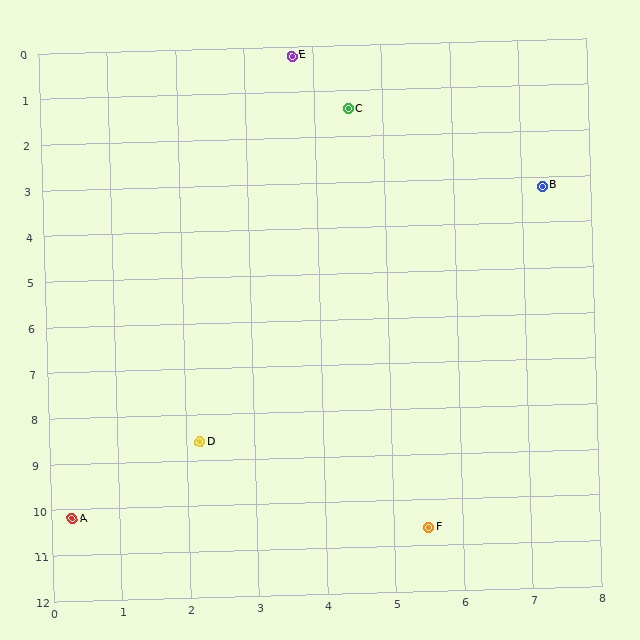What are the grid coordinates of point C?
Point C is at approximately (4.5, 1.4).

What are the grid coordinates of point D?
Point D is at approximately (2.2, 8.6).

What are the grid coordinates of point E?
Point E is at approximately (3.7, 0.2).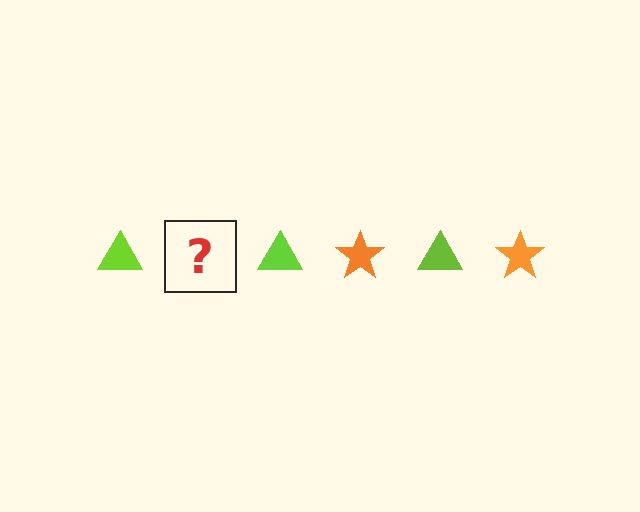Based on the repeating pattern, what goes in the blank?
The blank should be an orange star.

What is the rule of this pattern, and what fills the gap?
The rule is that the pattern alternates between lime triangle and orange star. The gap should be filled with an orange star.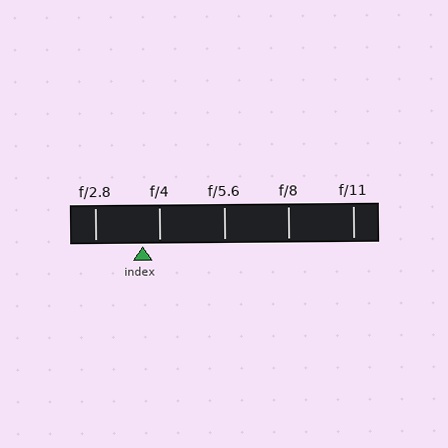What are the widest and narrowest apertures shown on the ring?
The widest aperture shown is f/2.8 and the narrowest is f/11.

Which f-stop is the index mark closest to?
The index mark is closest to f/4.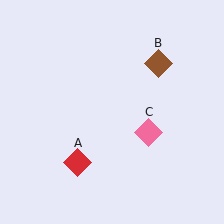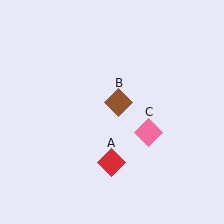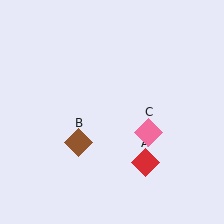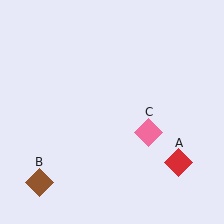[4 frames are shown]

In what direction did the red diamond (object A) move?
The red diamond (object A) moved right.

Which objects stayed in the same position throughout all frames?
Pink diamond (object C) remained stationary.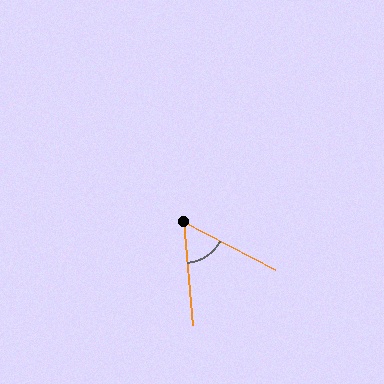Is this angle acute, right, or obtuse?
It is acute.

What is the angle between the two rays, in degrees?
Approximately 58 degrees.